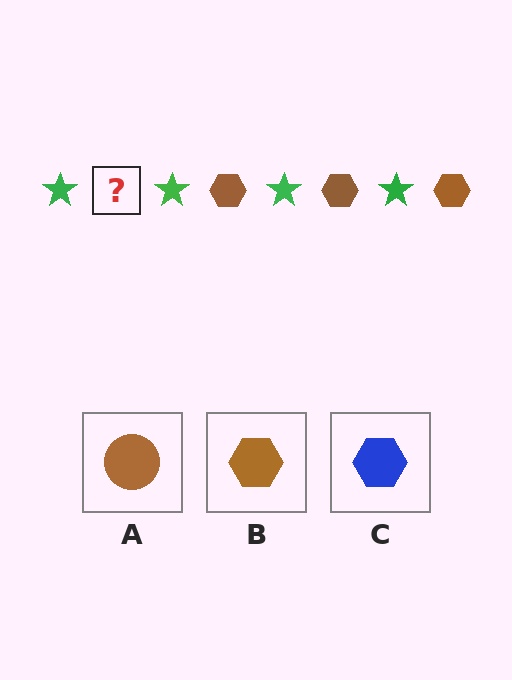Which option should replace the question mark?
Option B.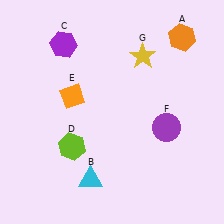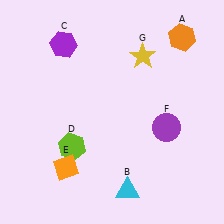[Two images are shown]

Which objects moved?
The objects that moved are: the cyan triangle (B), the orange diamond (E).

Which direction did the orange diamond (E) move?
The orange diamond (E) moved down.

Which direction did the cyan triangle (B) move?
The cyan triangle (B) moved right.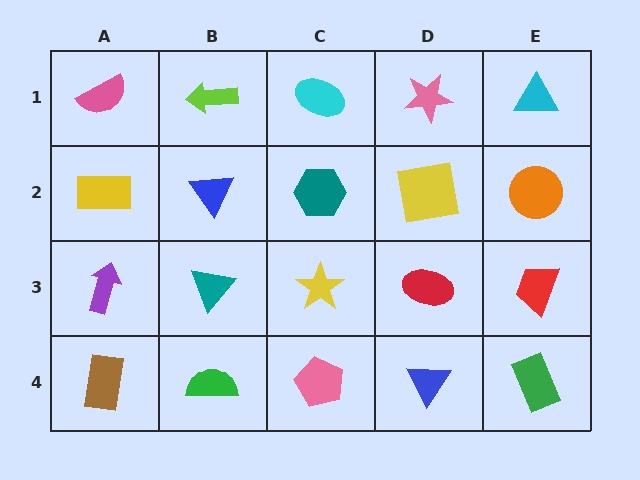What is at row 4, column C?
A pink pentagon.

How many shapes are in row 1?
5 shapes.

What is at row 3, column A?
A purple arrow.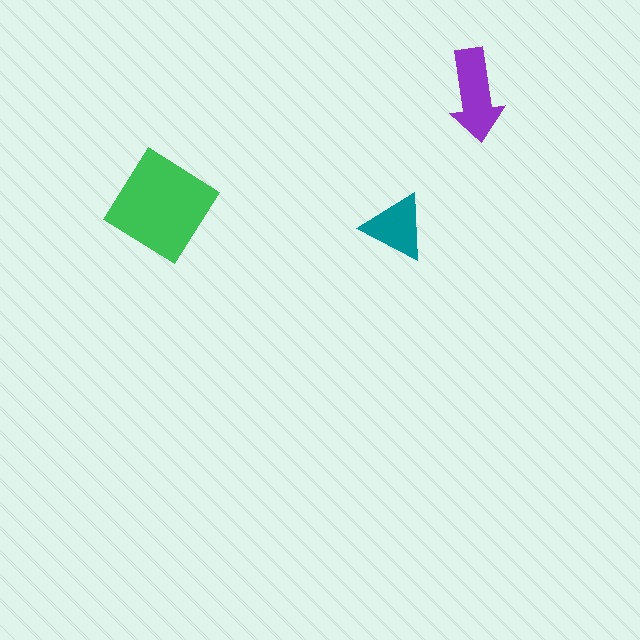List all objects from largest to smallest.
The green diamond, the purple arrow, the teal triangle.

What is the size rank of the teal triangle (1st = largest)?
3rd.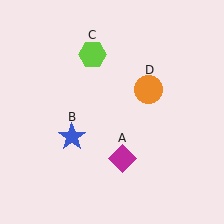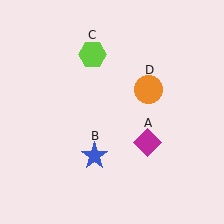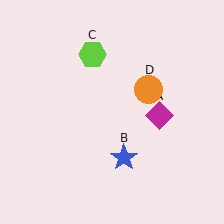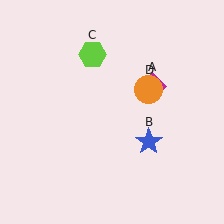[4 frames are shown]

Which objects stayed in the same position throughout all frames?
Lime hexagon (object C) and orange circle (object D) remained stationary.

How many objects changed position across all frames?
2 objects changed position: magenta diamond (object A), blue star (object B).